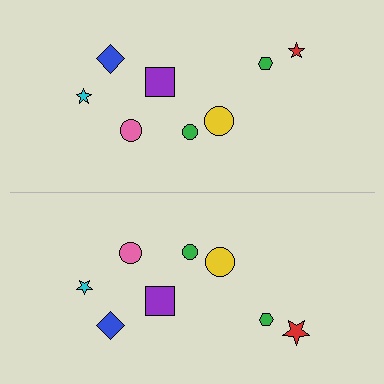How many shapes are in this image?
There are 16 shapes in this image.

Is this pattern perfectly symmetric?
No, the pattern is not perfectly symmetric. The red star on the bottom side has a different size than its mirror counterpart.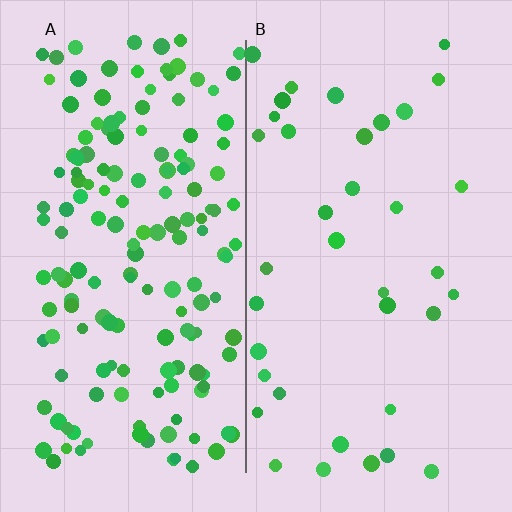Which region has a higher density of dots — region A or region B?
A (the left).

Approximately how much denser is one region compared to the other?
Approximately 4.4× — region A over region B.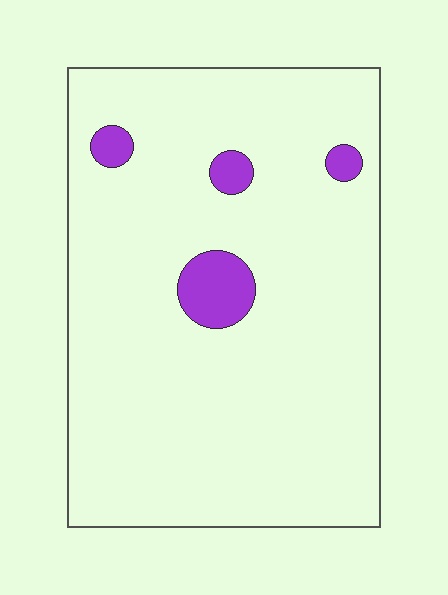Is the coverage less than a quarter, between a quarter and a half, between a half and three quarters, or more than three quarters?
Less than a quarter.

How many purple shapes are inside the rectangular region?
4.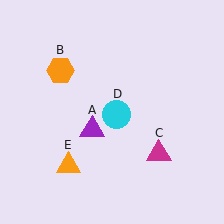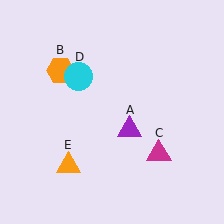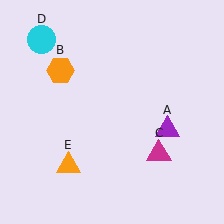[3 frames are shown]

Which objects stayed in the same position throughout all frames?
Orange hexagon (object B) and magenta triangle (object C) and orange triangle (object E) remained stationary.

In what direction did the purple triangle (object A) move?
The purple triangle (object A) moved right.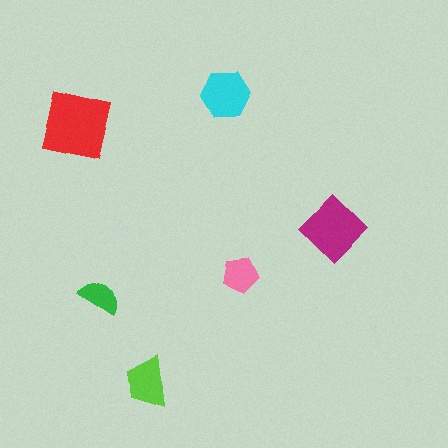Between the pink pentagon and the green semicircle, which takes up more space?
The pink pentagon.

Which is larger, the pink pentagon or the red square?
The red square.